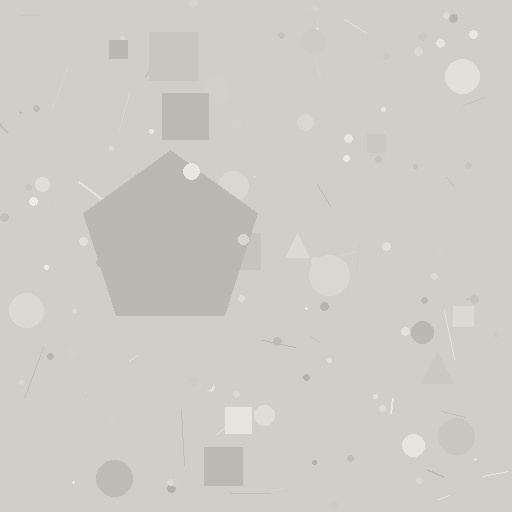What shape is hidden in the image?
A pentagon is hidden in the image.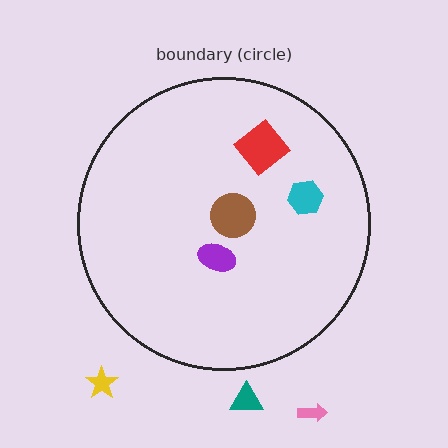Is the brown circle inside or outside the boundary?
Inside.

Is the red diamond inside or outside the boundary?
Inside.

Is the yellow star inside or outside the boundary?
Outside.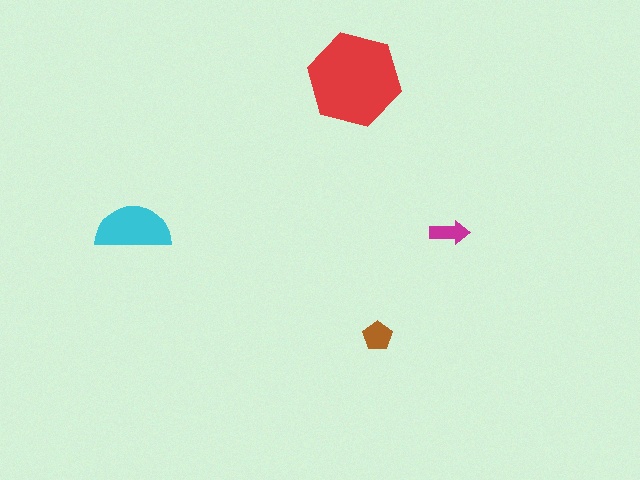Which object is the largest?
The red hexagon.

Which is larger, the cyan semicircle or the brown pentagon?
The cyan semicircle.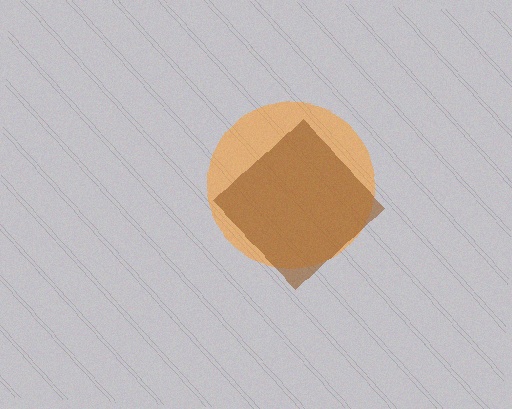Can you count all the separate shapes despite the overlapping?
Yes, there are 2 separate shapes.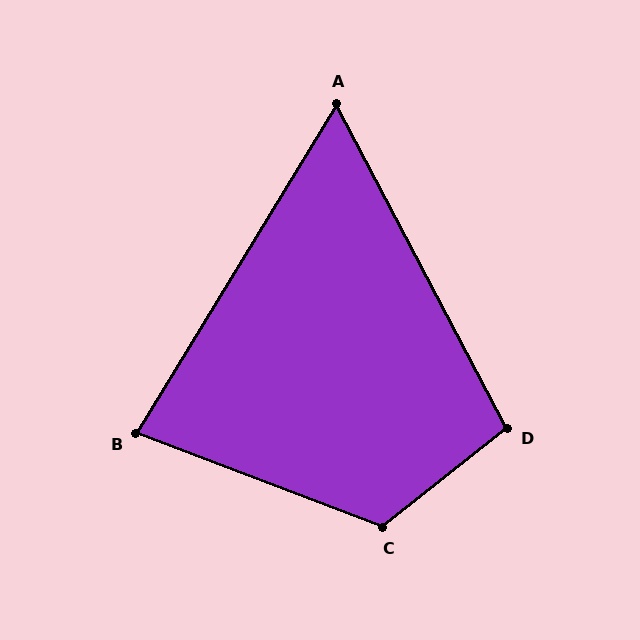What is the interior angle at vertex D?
Approximately 101 degrees (obtuse).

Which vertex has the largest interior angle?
C, at approximately 121 degrees.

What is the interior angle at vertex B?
Approximately 79 degrees (acute).